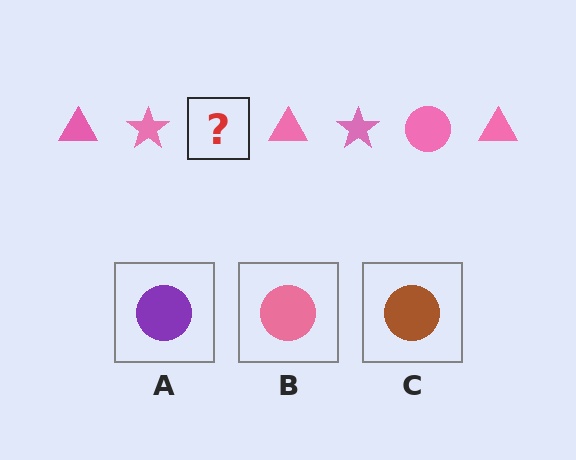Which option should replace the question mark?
Option B.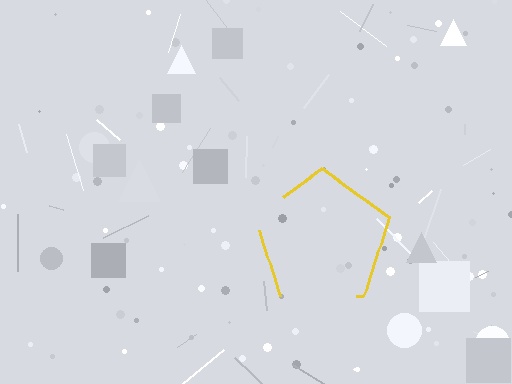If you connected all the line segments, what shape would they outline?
They would outline a pentagon.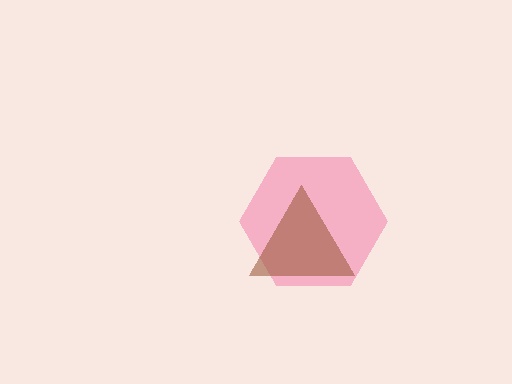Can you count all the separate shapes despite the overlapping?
Yes, there are 2 separate shapes.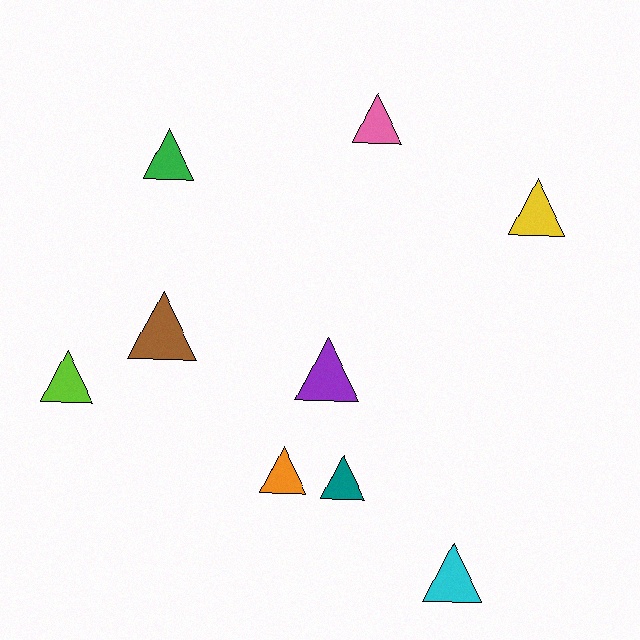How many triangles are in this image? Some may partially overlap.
There are 9 triangles.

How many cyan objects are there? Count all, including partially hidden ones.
There is 1 cyan object.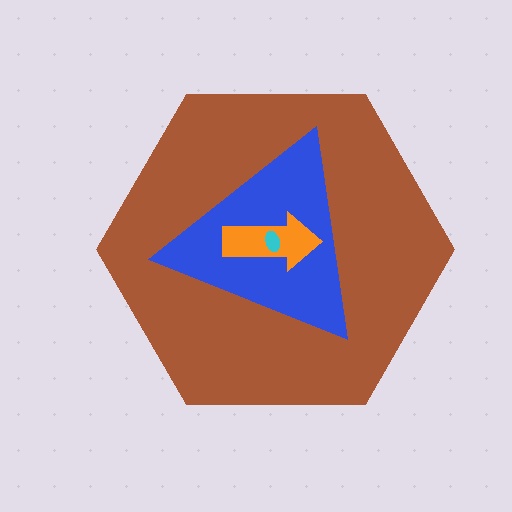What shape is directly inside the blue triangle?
The orange arrow.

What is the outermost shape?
The brown hexagon.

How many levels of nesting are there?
4.